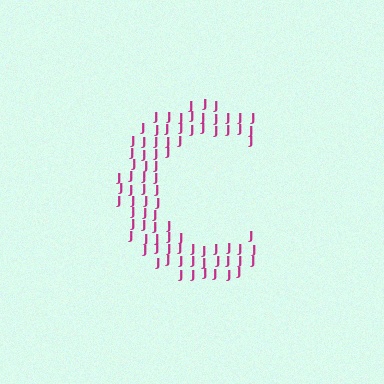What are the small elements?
The small elements are letter J's.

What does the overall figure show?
The overall figure shows the letter C.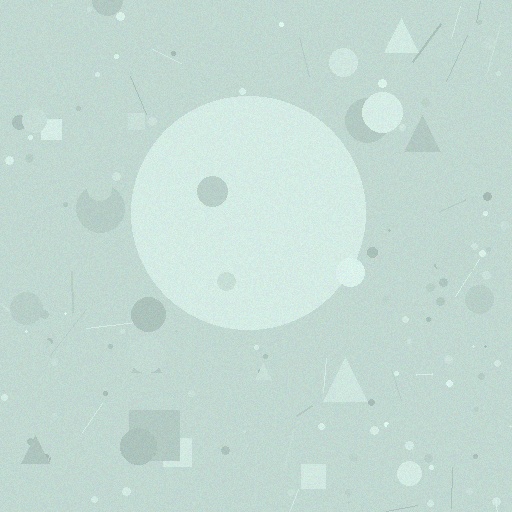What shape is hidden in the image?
A circle is hidden in the image.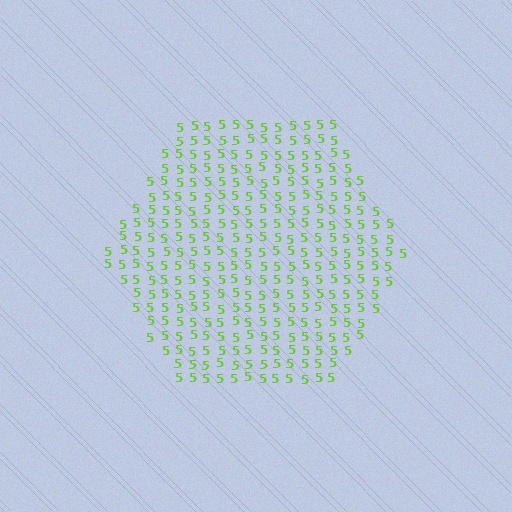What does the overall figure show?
The overall figure shows a hexagon.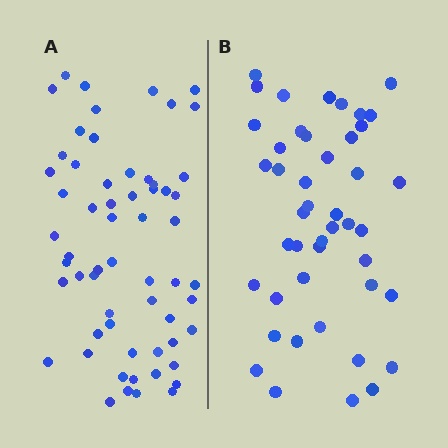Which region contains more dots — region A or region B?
Region A (the left region) has more dots.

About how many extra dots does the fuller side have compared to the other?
Region A has approximately 15 more dots than region B.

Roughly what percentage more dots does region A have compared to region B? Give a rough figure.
About 35% more.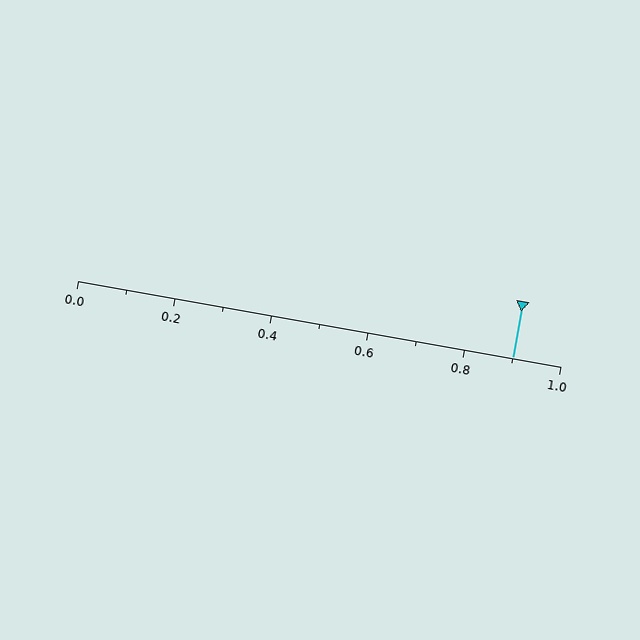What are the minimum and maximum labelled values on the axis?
The axis runs from 0.0 to 1.0.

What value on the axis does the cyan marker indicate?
The marker indicates approximately 0.9.